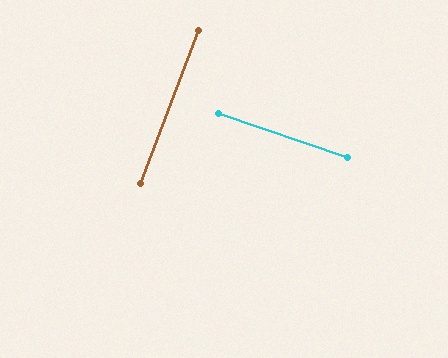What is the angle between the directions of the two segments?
Approximately 88 degrees.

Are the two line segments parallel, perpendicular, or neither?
Perpendicular — they meet at approximately 88°.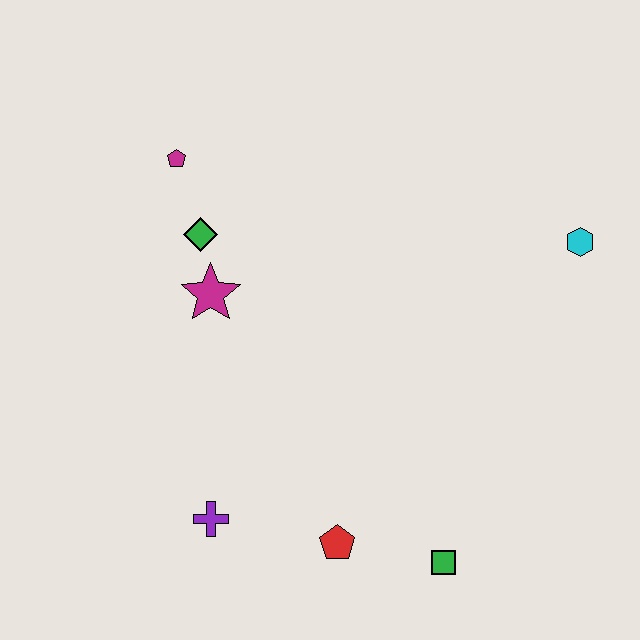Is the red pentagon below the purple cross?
Yes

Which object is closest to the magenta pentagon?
The green diamond is closest to the magenta pentagon.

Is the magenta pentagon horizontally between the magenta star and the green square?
No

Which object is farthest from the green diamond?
The green square is farthest from the green diamond.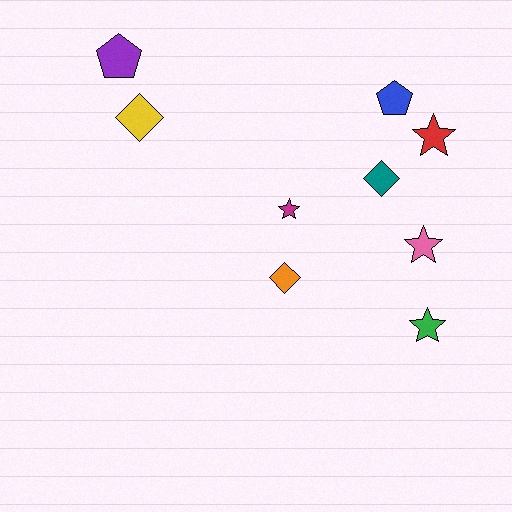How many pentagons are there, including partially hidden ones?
There are 2 pentagons.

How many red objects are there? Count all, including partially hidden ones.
There is 1 red object.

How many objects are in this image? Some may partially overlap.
There are 9 objects.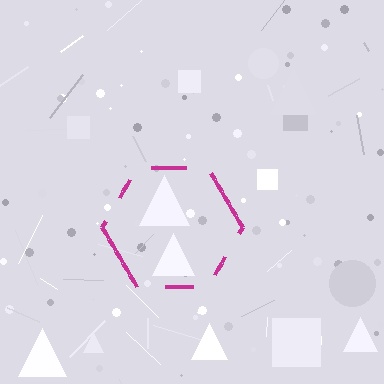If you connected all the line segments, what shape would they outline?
They would outline a hexagon.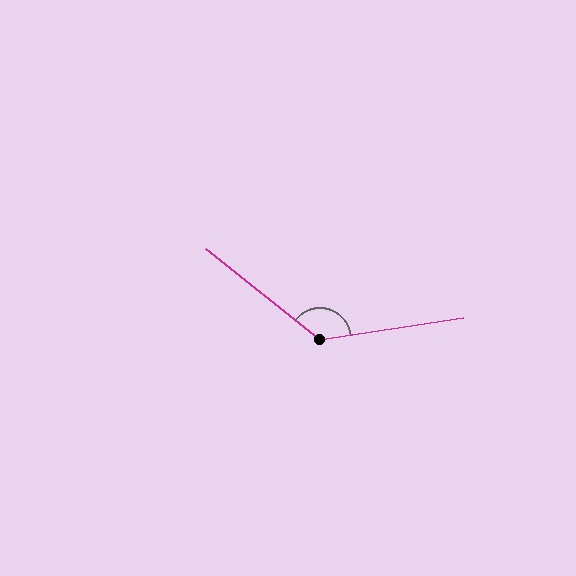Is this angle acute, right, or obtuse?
It is obtuse.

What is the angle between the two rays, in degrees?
Approximately 133 degrees.